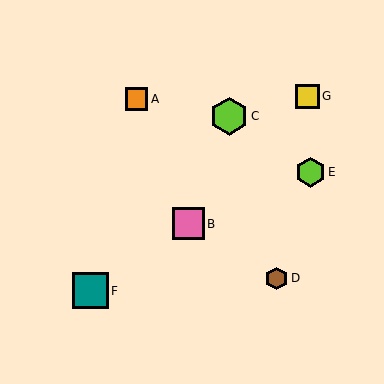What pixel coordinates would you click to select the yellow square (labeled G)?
Click at (307, 96) to select the yellow square G.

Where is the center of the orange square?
The center of the orange square is at (136, 99).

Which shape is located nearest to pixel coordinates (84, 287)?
The teal square (labeled F) at (90, 291) is nearest to that location.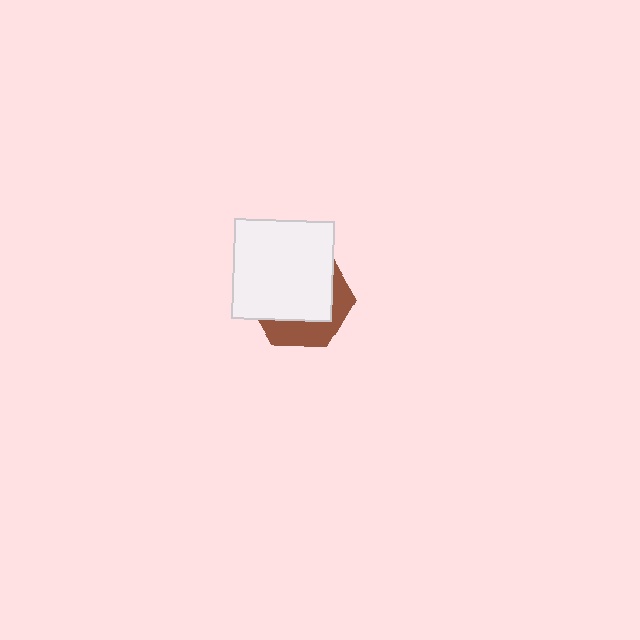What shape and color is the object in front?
The object in front is a white square.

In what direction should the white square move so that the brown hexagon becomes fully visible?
The white square should move up. That is the shortest direction to clear the overlap and leave the brown hexagon fully visible.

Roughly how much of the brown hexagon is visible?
A small part of it is visible (roughly 34%).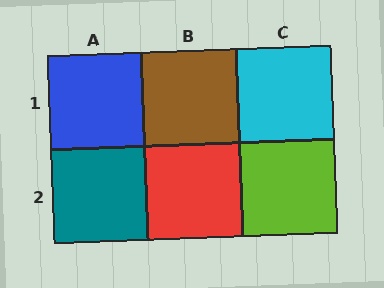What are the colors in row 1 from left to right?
Blue, brown, cyan.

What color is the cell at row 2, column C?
Lime.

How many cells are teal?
1 cell is teal.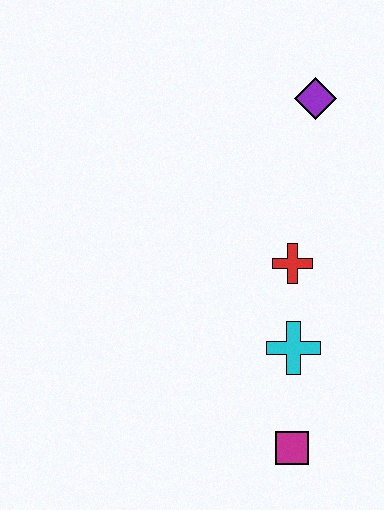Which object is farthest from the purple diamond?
The magenta square is farthest from the purple diamond.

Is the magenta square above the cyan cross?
No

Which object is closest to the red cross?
The cyan cross is closest to the red cross.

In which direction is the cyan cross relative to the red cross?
The cyan cross is below the red cross.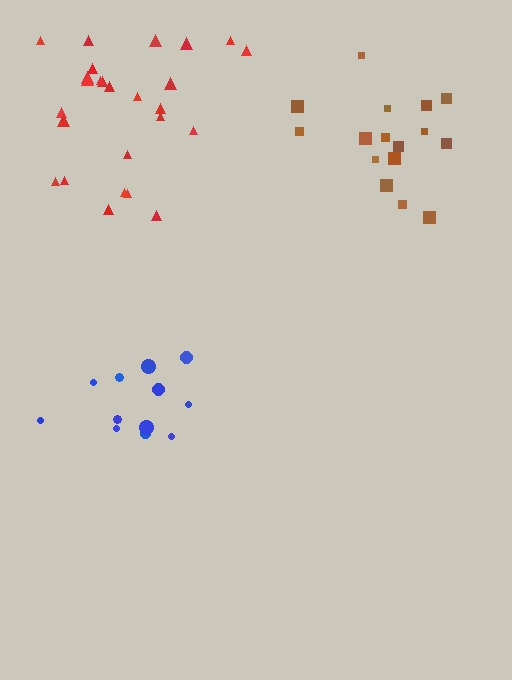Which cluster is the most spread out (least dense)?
Blue.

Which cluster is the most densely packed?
Brown.